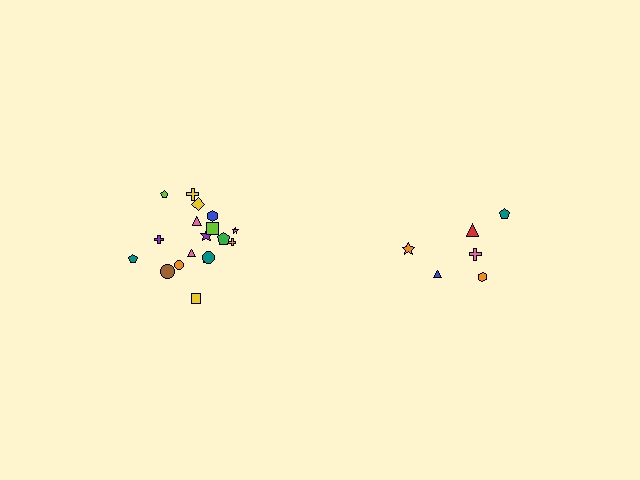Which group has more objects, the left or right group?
The left group.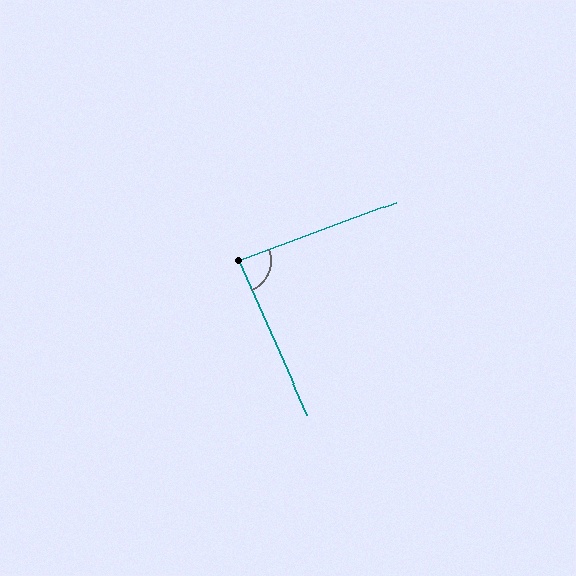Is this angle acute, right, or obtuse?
It is approximately a right angle.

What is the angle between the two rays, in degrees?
Approximately 87 degrees.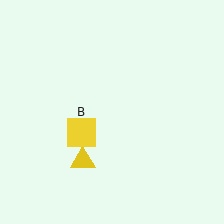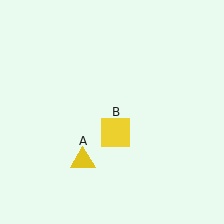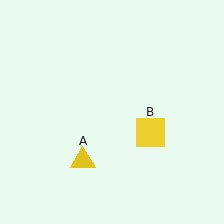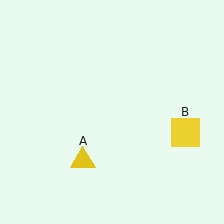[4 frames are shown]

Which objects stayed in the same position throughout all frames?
Yellow triangle (object A) remained stationary.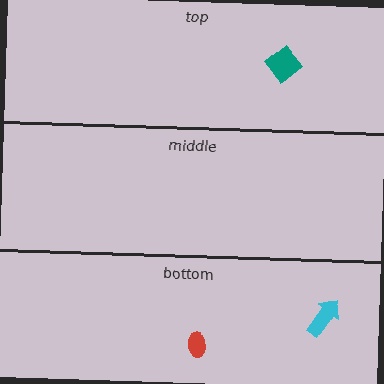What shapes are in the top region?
The teal diamond.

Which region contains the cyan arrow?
The bottom region.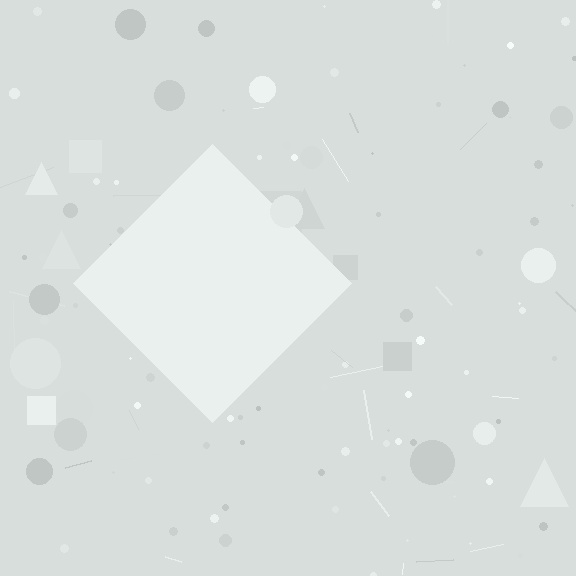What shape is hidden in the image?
A diamond is hidden in the image.